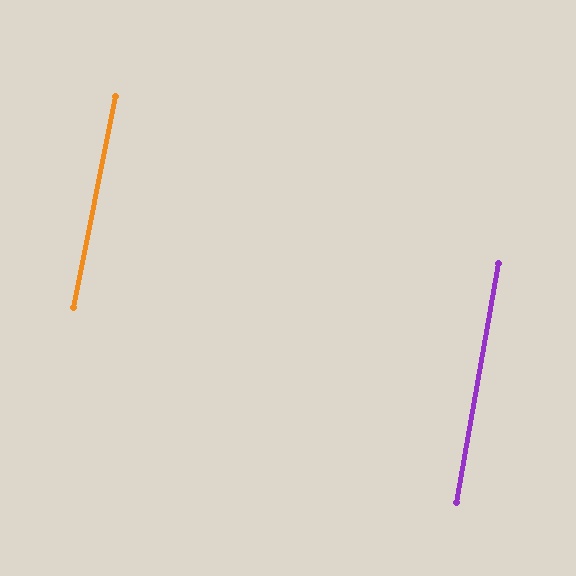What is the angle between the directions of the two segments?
Approximately 1 degree.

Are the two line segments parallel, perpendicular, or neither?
Parallel — their directions differ by only 1.2°.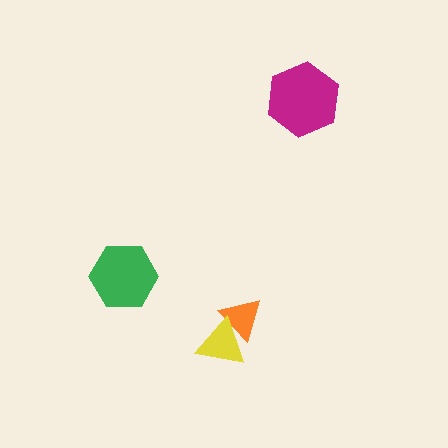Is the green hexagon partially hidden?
No, no other shape covers it.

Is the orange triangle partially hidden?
Yes, it is partially covered by another shape.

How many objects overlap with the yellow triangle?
1 object overlaps with the yellow triangle.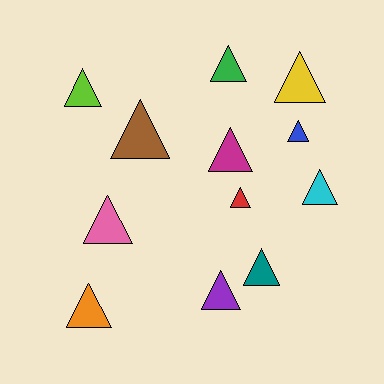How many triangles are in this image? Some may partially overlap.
There are 12 triangles.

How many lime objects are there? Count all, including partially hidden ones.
There is 1 lime object.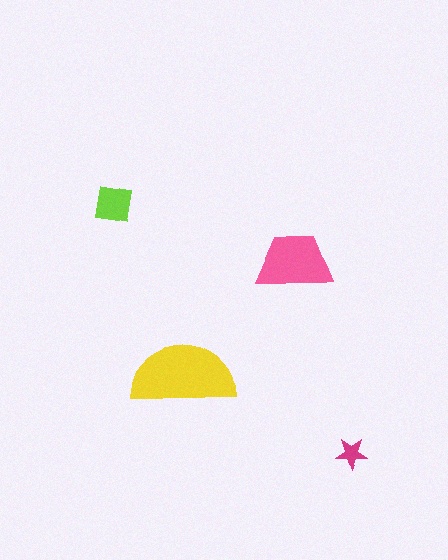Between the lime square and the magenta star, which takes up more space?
The lime square.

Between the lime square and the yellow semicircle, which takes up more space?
The yellow semicircle.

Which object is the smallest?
The magenta star.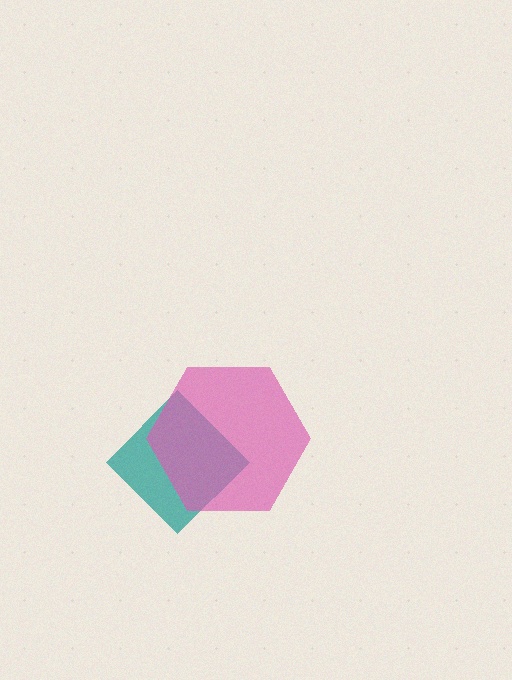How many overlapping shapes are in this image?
There are 2 overlapping shapes in the image.